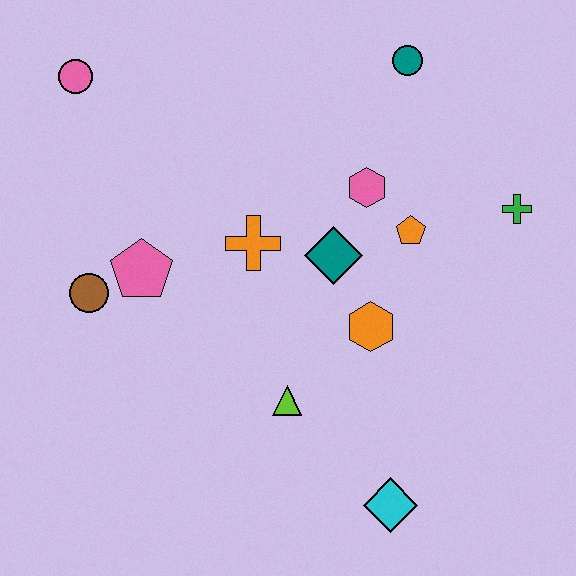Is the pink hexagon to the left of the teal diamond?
No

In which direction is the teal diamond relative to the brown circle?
The teal diamond is to the right of the brown circle.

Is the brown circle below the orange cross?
Yes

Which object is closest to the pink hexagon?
The orange pentagon is closest to the pink hexagon.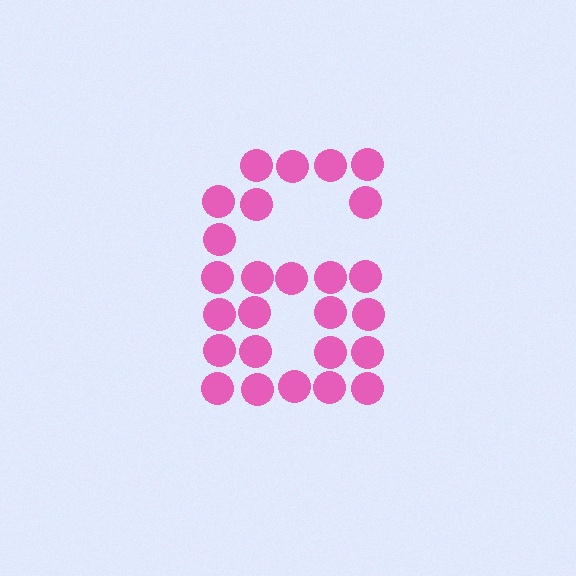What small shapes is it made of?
It is made of small circles.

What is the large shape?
The large shape is the digit 6.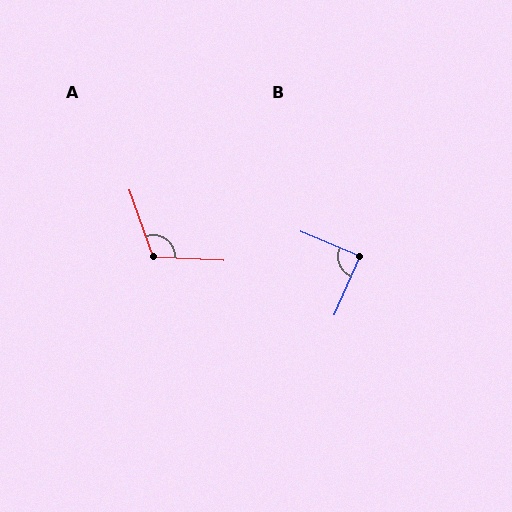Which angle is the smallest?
B, at approximately 90 degrees.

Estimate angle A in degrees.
Approximately 112 degrees.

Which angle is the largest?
A, at approximately 112 degrees.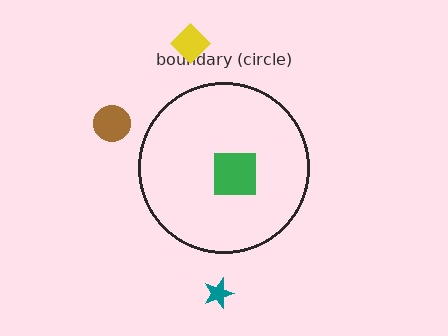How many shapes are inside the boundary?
1 inside, 3 outside.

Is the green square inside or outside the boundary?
Inside.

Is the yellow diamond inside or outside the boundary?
Outside.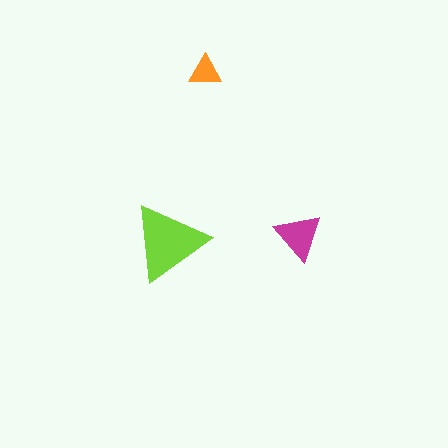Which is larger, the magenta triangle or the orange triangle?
The magenta one.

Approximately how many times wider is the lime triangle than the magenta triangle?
About 1.5 times wider.